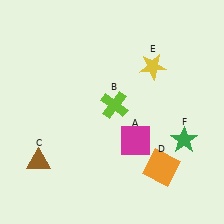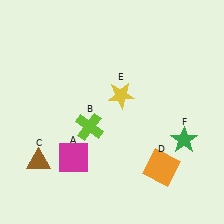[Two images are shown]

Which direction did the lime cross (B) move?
The lime cross (B) moved left.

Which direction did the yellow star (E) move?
The yellow star (E) moved left.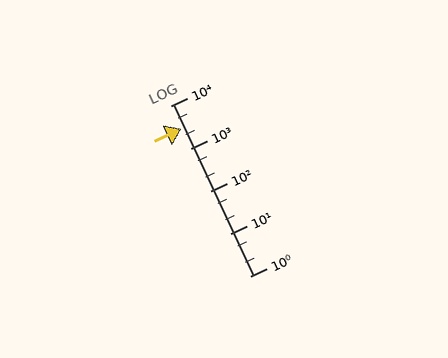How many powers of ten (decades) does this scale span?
The scale spans 4 decades, from 1 to 10000.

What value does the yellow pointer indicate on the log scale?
The pointer indicates approximately 2800.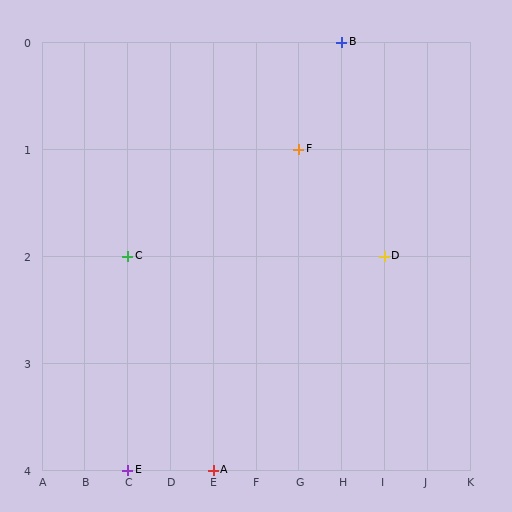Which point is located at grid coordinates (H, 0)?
Point B is at (H, 0).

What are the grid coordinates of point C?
Point C is at grid coordinates (C, 2).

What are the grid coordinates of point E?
Point E is at grid coordinates (C, 4).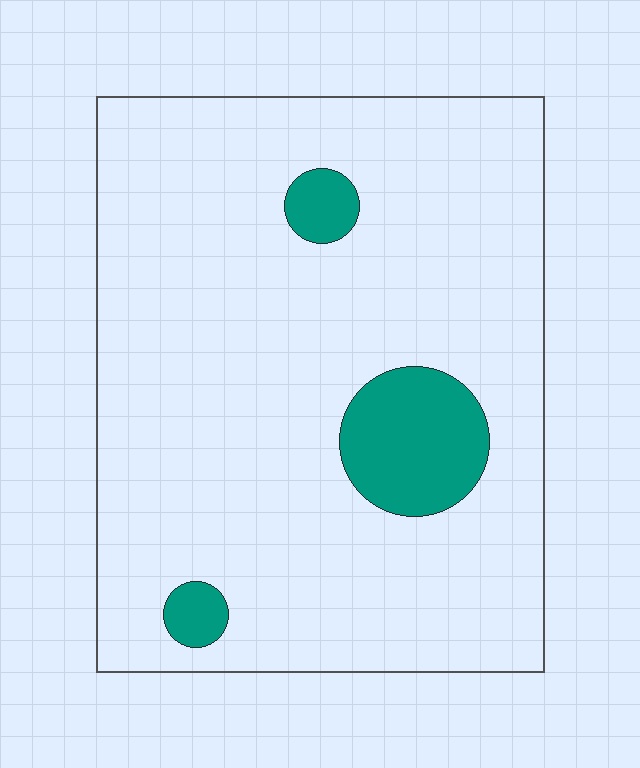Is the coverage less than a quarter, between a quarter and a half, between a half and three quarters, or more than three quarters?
Less than a quarter.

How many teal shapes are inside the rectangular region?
3.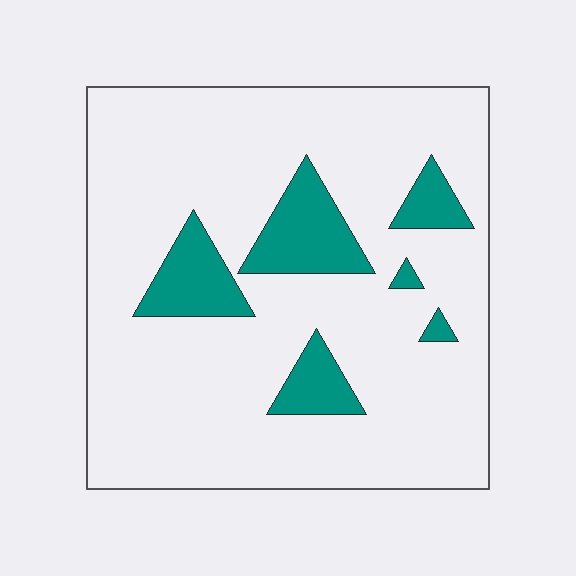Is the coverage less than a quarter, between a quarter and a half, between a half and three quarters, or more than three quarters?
Less than a quarter.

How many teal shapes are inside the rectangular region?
6.